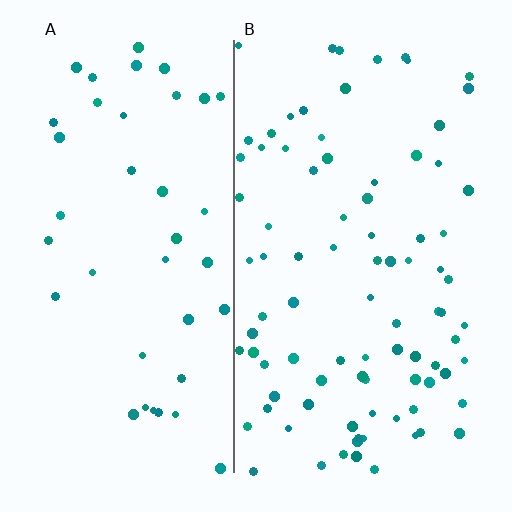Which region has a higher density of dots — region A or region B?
B (the right).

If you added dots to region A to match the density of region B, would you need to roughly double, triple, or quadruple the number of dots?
Approximately double.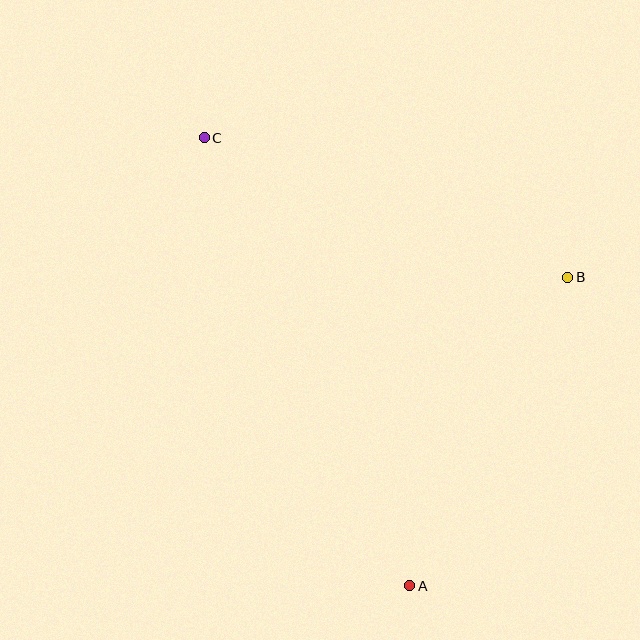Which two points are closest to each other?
Points A and B are closest to each other.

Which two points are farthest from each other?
Points A and C are farthest from each other.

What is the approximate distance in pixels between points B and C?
The distance between B and C is approximately 389 pixels.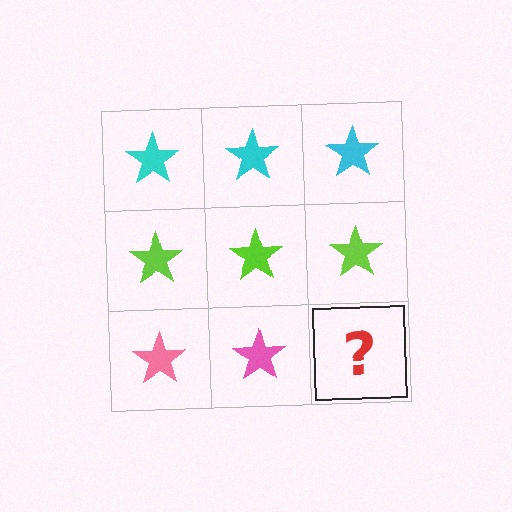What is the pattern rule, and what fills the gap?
The rule is that each row has a consistent color. The gap should be filled with a pink star.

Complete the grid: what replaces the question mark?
The question mark should be replaced with a pink star.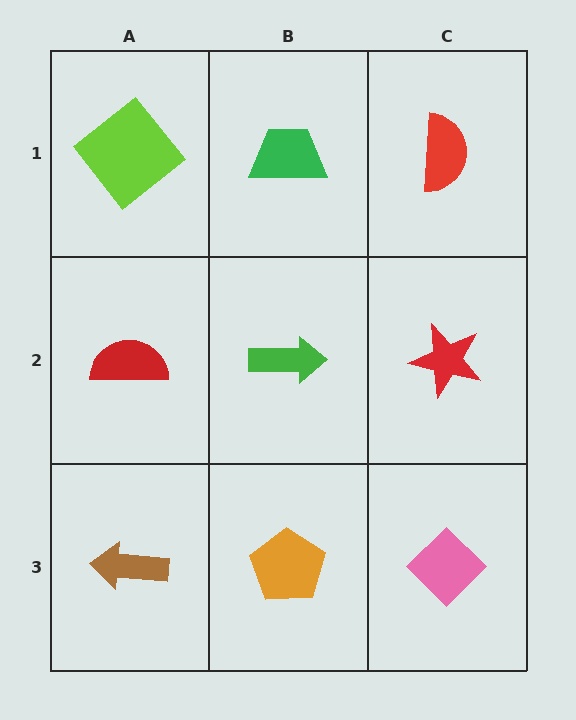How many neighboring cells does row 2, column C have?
3.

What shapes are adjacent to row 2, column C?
A red semicircle (row 1, column C), a pink diamond (row 3, column C), a green arrow (row 2, column B).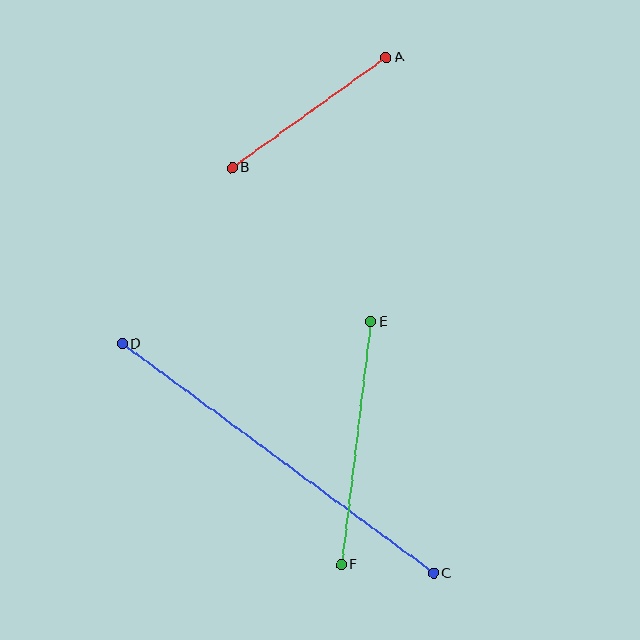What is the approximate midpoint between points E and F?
The midpoint is at approximately (356, 443) pixels.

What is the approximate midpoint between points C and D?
The midpoint is at approximately (278, 458) pixels.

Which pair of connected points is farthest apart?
Points C and D are farthest apart.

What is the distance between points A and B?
The distance is approximately 190 pixels.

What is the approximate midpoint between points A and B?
The midpoint is at approximately (309, 112) pixels.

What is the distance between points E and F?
The distance is approximately 245 pixels.